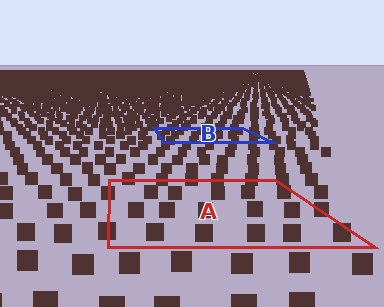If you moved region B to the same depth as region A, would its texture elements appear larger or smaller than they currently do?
They would appear larger. At a closer depth, the same texture elements are projected at a bigger on-screen size.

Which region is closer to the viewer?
Region A is closer. The texture elements there are larger and more spread out.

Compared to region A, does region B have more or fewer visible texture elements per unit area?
Region B has more texture elements per unit area — they are packed more densely because it is farther away.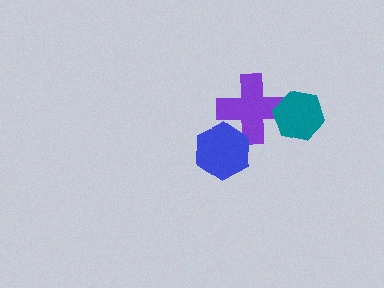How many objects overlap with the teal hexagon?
1 object overlaps with the teal hexagon.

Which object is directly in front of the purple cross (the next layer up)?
The blue hexagon is directly in front of the purple cross.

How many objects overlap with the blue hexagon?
1 object overlaps with the blue hexagon.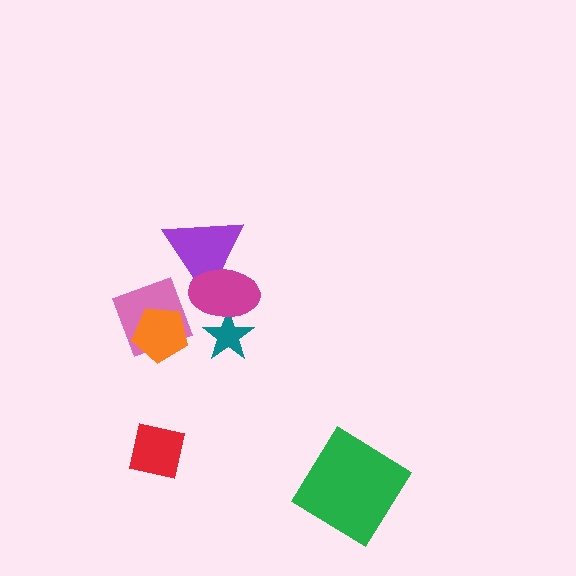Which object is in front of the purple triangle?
The magenta ellipse is in front of the purple triangle.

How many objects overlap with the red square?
0 objects overlap with the red square.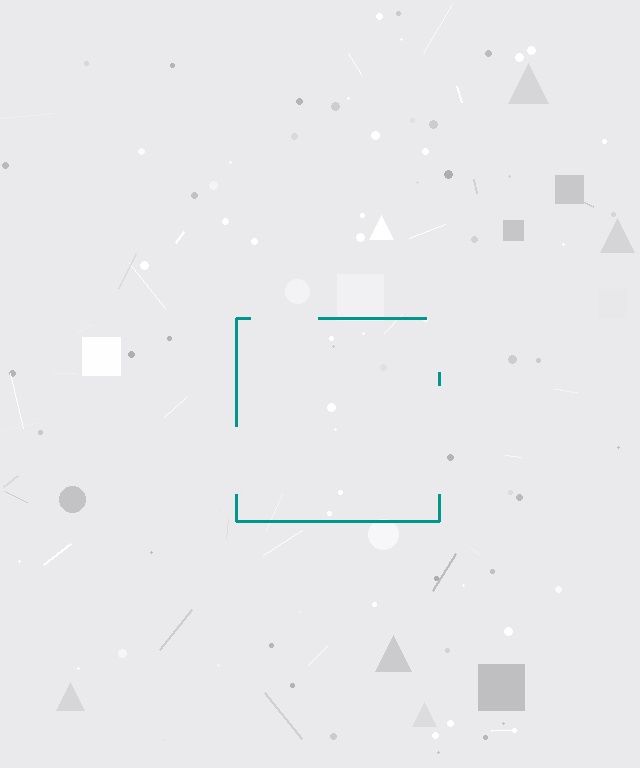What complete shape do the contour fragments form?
The contour fragments form a square.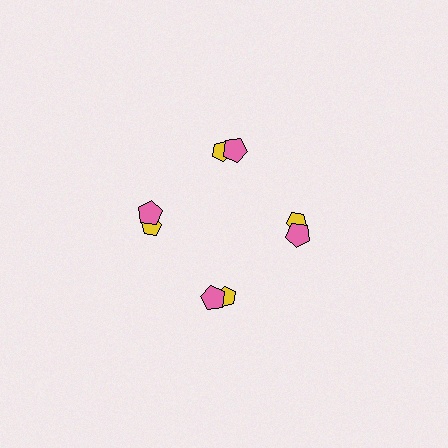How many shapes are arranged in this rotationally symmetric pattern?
There are 8 shapes, arranged in 4 groups of 2.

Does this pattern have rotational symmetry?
Yes, this pattern has 4-fold rotational symmetry. It looks the same after rotating 90 degrees around the center.